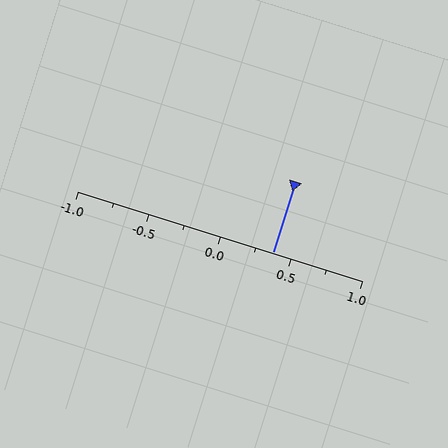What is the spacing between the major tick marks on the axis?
The major ticks are spaced 0.5 apart.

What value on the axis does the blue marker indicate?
The marker indicates approximately 0.38.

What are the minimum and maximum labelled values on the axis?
The axis runs from -1.0 to 1.0.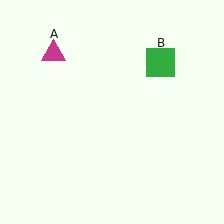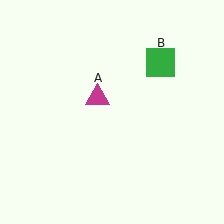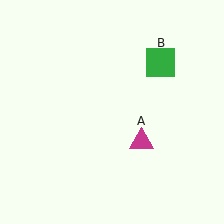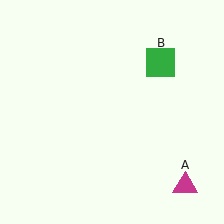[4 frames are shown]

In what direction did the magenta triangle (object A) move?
The magenta triangle (object A) moved down and to the right.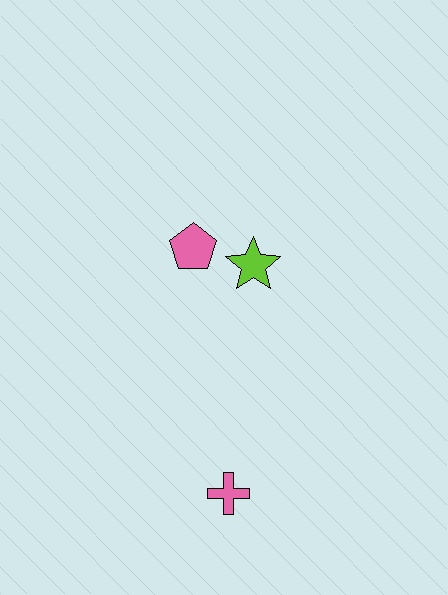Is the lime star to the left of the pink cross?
No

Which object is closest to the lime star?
The pink pentagon is closest to the lime star.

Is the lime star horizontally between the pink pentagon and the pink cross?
No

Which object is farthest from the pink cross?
The pink pentagon is farthest from the pink cross.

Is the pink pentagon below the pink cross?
No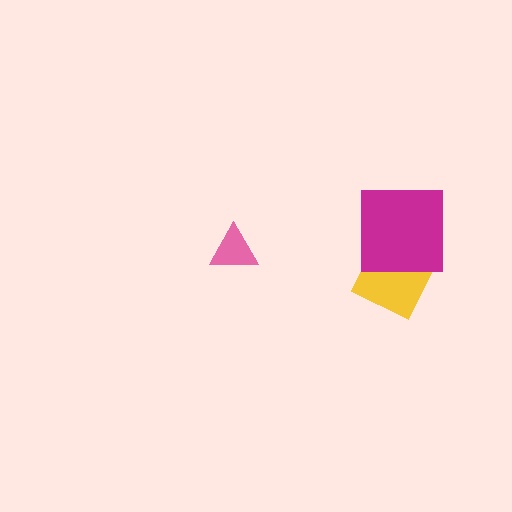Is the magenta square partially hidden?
No, no other shape covers it.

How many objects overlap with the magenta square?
1 object overlaps with the magenta square.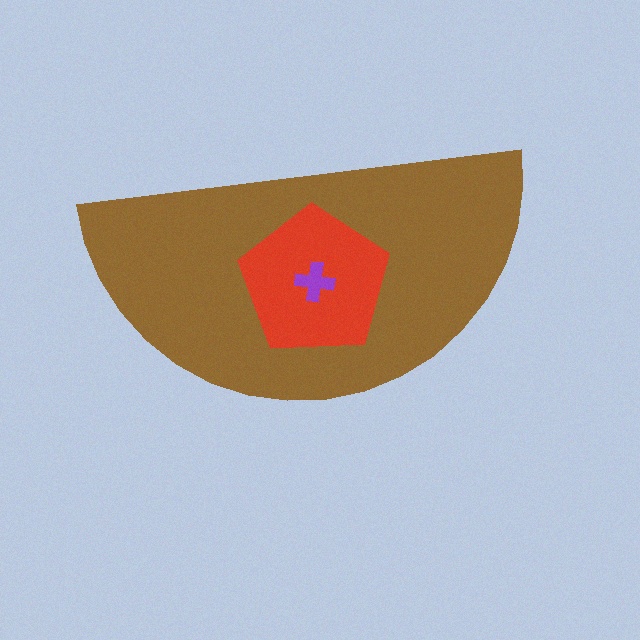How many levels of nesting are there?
3.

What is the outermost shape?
The brown semicircle.